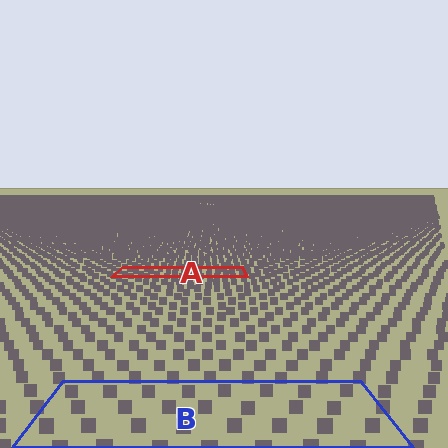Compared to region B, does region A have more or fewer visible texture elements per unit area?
Region A has more texture elements per unit area — they are packed more densely because it is farther away.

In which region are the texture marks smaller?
The texture marks are smaller in region A, because it is farther away.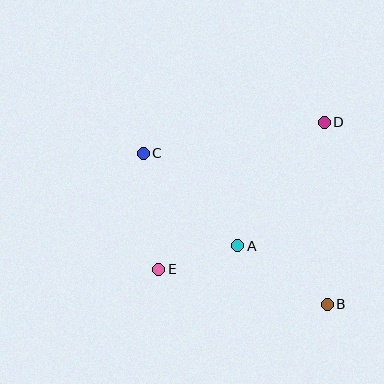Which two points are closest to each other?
Points A and E are closest to each other.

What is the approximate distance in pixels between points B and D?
The distance between B and D is approximately 182 pixels.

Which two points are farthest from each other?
Points B and C are farthest from each other.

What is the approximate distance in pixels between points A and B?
The distance between A and B is approximately 107 pixels.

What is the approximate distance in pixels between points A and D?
The distance between A and D is approximately 151 pixels.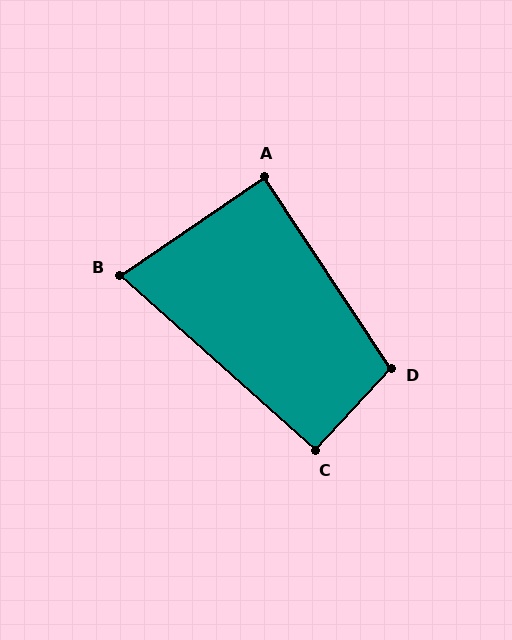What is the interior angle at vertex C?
Approximately 91 degrees (approximately right).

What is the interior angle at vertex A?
Approximately 89 degrees (approximately right).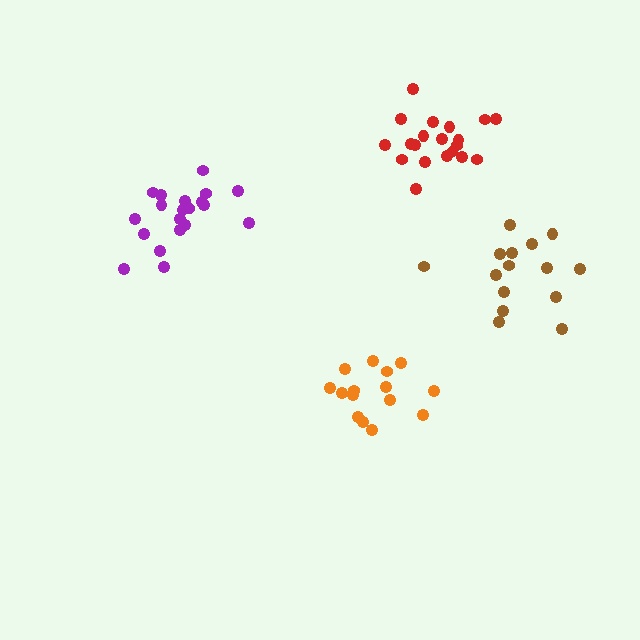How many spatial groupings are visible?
There are 4 spatial groupings.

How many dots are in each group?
Group 1: 15 dots, Group 2: 20 dots, Group 3: 20 dots, Group 4: 15 dots (70 total).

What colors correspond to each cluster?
The clusters are colored: orange, purple, red, brown.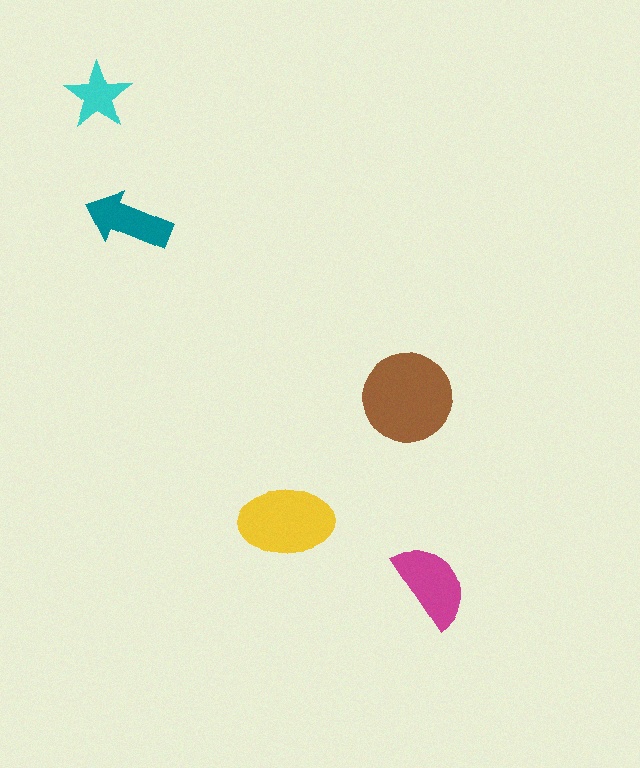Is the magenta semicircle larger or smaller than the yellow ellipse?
Smaller.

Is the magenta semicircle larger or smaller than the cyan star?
Larger.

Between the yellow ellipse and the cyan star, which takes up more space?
The yellow ellipse.